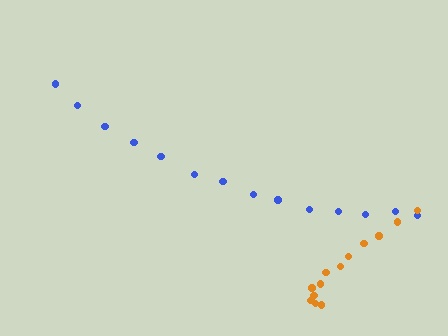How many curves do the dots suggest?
There are 2 distinct paths.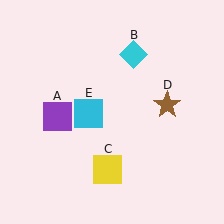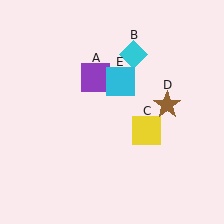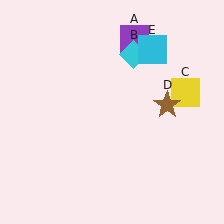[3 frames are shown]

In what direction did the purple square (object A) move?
The purple square (object A) moved up and to the right.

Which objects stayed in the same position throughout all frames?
Cyan diamond (object B) and brown star (object D) remained stationary.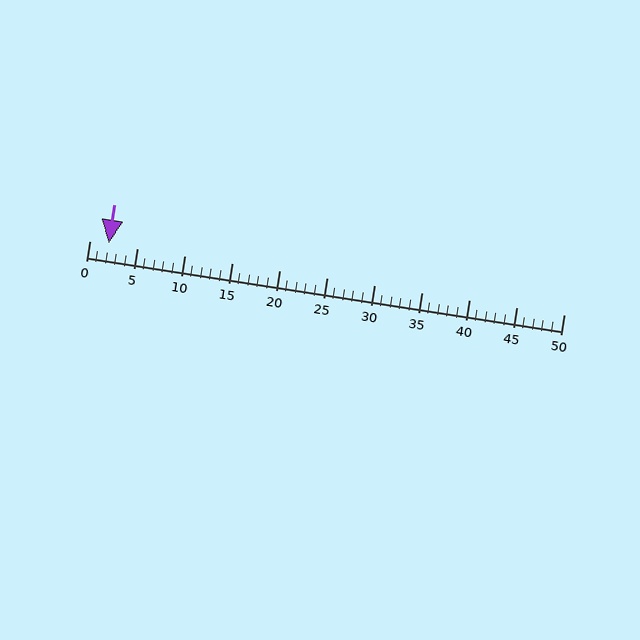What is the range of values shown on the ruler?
The ruler shows values from 0 to 50.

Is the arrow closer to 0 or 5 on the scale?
The arrow is closer to 0.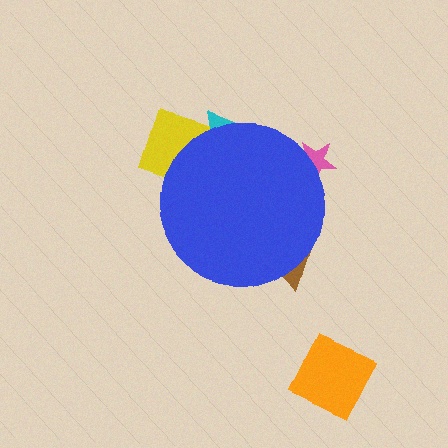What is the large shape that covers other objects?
A blue circle.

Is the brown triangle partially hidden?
Yes, the brown triangle is partially hidden behind the blue circle.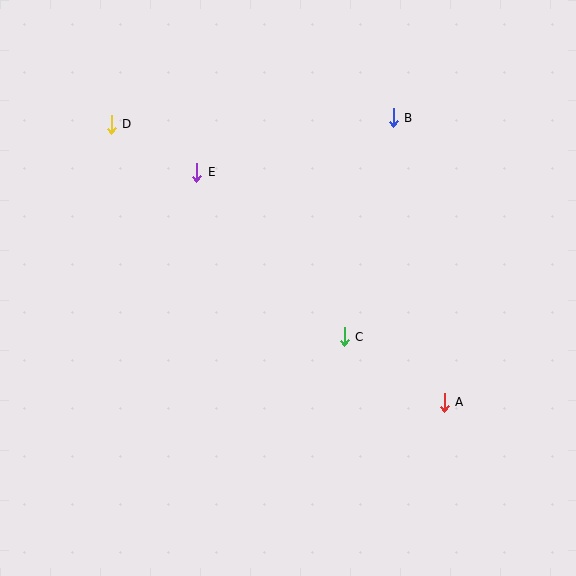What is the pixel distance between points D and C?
The distance between D and C is 315 pixels.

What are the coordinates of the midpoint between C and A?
The midpoint between C and A is at (394, 369).